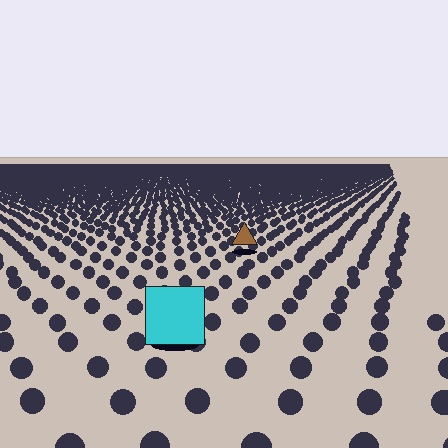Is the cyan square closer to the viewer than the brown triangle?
Yes. The cyan square is closer — you can tell from the texture gradient: the ground texture is coarser near it.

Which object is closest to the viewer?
The cyan square is closest. The texture marks near it are larger and more spread out.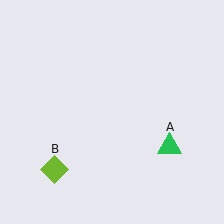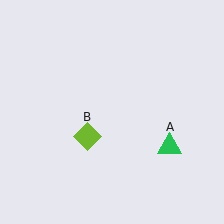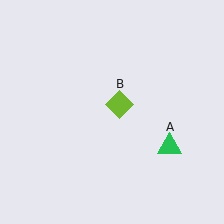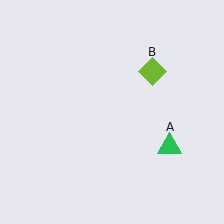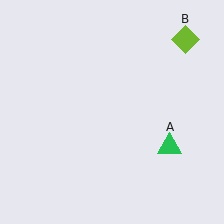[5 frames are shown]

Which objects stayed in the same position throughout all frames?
Green triangle (object A) remained stationary.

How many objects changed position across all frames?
1 object changed position: lime diamond (object B).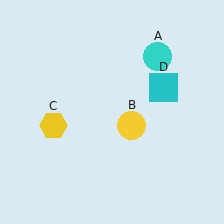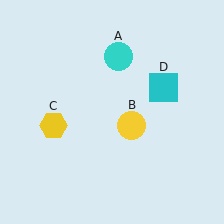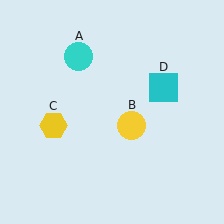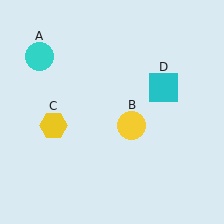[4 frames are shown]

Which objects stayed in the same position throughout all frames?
Yellow circle (object B) and yellow hexagon (object C) and cyan square (object D) remained stationary.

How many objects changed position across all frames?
1 object changed position: cyan circle (object A).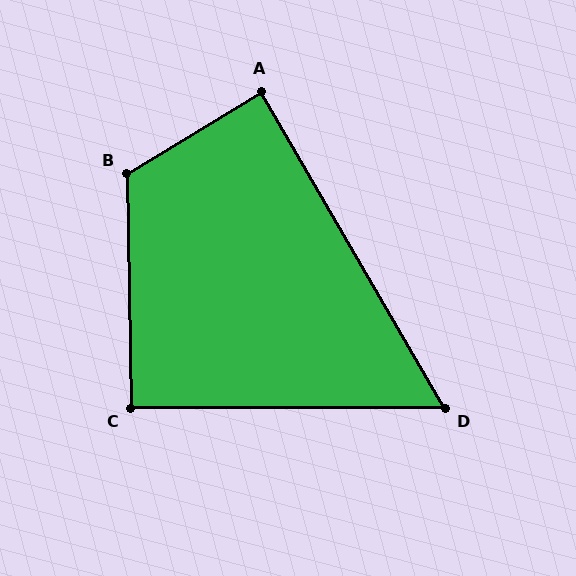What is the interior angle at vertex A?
Approximately 89 degrees (approximately right).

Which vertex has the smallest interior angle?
D, at approximately 60 degrees.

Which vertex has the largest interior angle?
B, at approximately 120 degrees.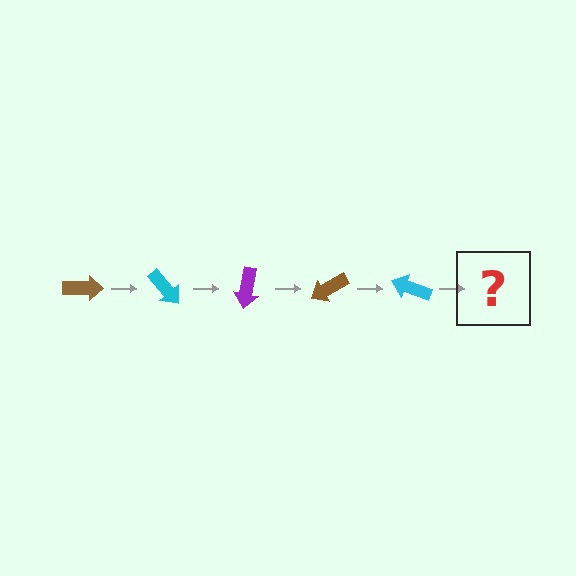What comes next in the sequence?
The next element should be a purple arrow, rotated 250 degrees from the start.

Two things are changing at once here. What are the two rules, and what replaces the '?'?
The two rules are that it rotates 50 degrees each step and the color cycles through brown, cyan, and purple. The '?' should be a purple arrow, rotated 250 degrees from the start.